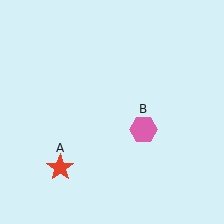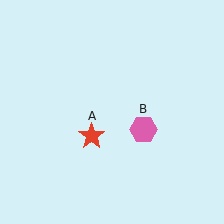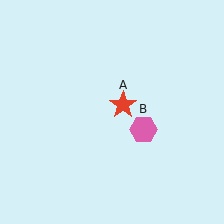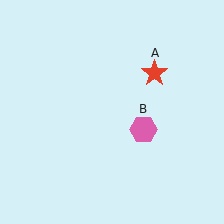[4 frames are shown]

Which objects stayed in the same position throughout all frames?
Pink hexagon (object B) remained stationary.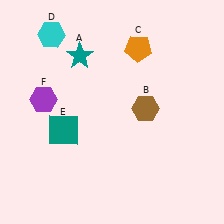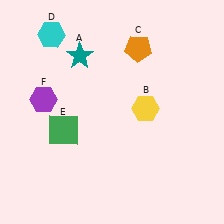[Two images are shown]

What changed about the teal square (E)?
In Image 1, E is teal. In Image 2, it changed to green.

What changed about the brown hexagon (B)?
In Image 1, B is brown. In Image 2, it changed to yellow.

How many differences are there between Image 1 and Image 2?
There are 2 differences between the two images.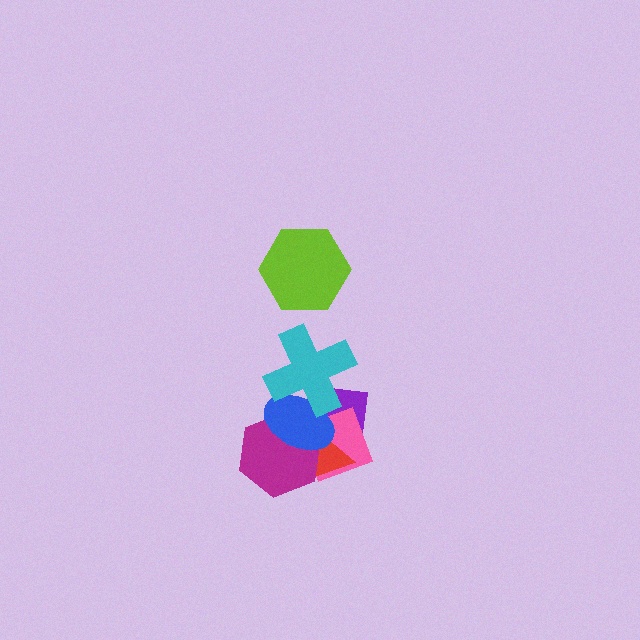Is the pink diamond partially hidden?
Yes, it is partially covered by another shape.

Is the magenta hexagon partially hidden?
Yes, it is partially covered by another shape.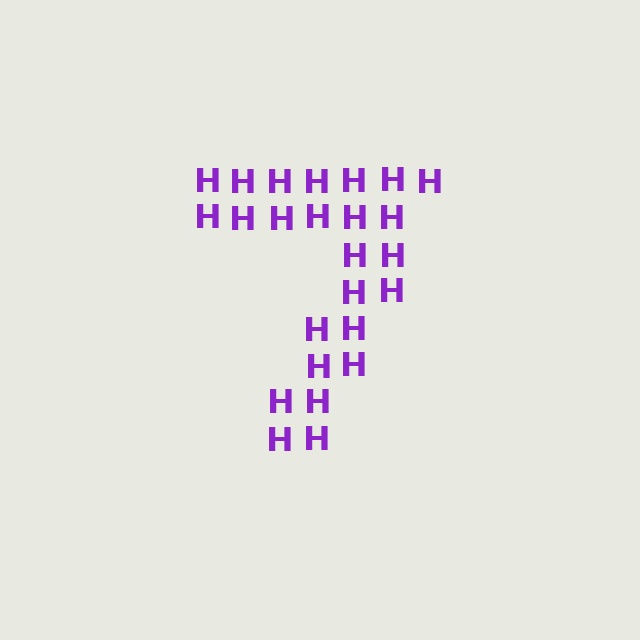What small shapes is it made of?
It is made of small letter H's.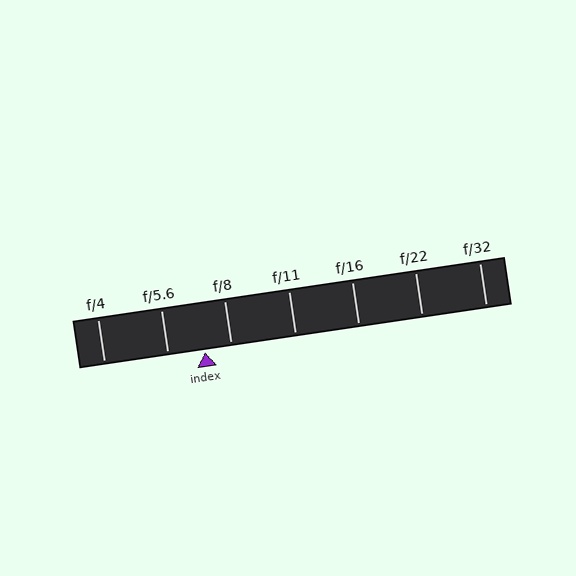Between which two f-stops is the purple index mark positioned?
The index mark is between f/5.6 and f/8.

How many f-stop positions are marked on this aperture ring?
There are 7 f-stop positions marked.